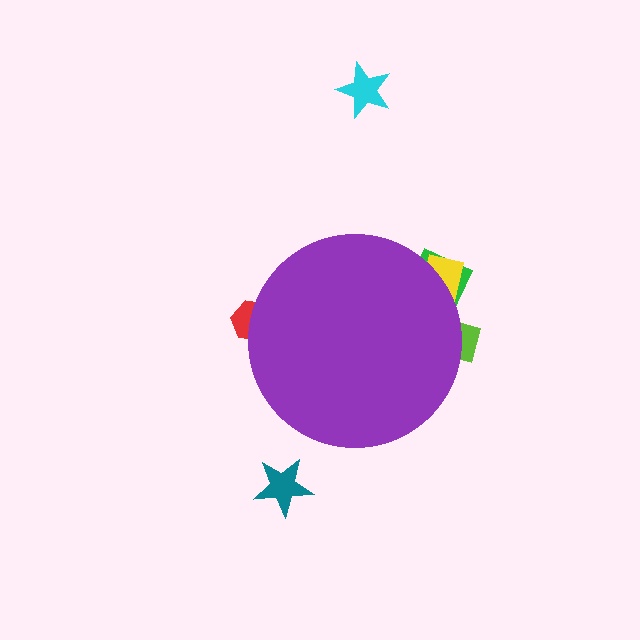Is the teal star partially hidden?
No, the teal star is fully visible.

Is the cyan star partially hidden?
No, the cyan star is fully visible.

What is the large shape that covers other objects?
A purple circle.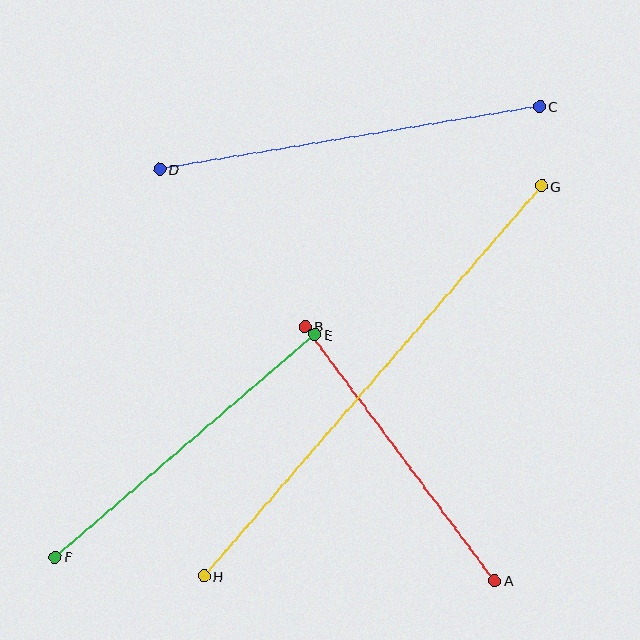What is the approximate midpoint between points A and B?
The midpoint is at approximately (400, 454) pixels.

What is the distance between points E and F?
The distance is approximately 342 pixels.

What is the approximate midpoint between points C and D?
The midpoint is at approximately (350, 138) pixels.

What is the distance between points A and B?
The distance is approximately 317 pixels.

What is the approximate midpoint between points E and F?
The midpoint is at approximately (185, 446) pixels.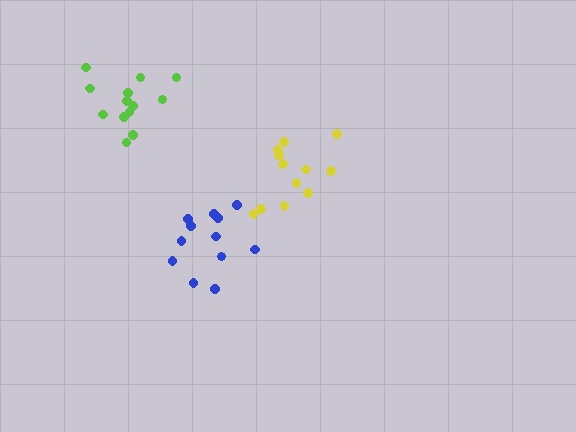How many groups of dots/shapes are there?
There are 3 groups.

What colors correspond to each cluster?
The clusters are colored: yellow, lime, blue.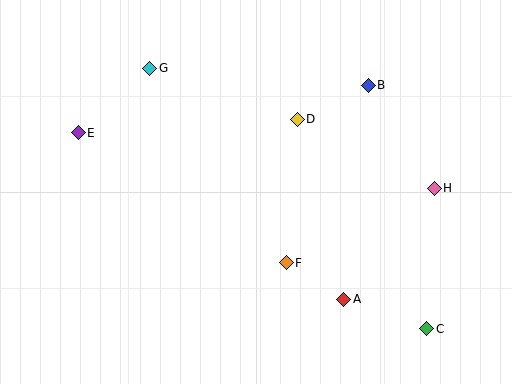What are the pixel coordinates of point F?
Point F is at (286, 263).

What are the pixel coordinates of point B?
Point B is at (368, 85).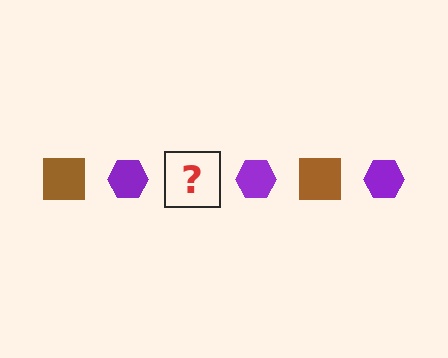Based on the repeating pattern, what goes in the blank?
The blank should be a brown square.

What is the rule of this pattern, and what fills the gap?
The rule is that the pattern alternates between brown square and purple hexagon. The gap should be filled with a brown square.